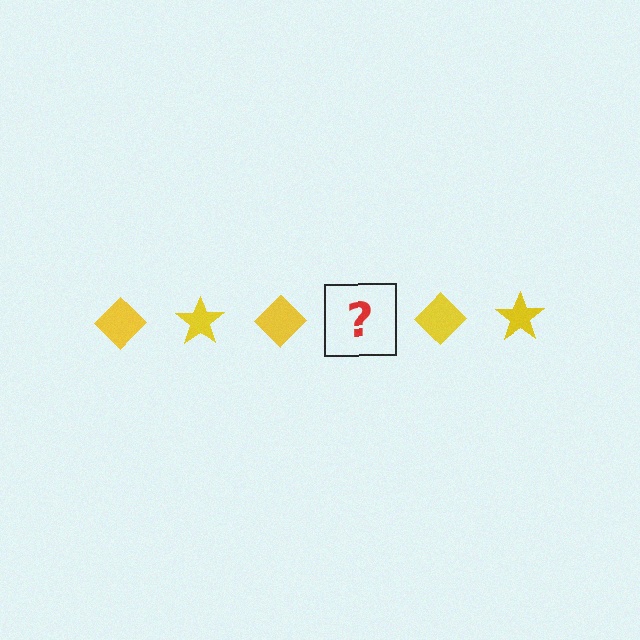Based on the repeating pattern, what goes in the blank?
The blank should be a yellow star.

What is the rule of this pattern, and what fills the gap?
The rule is that the pattern cycles through diamond, star shapes in yellow. The gap should be filled with a yellow star.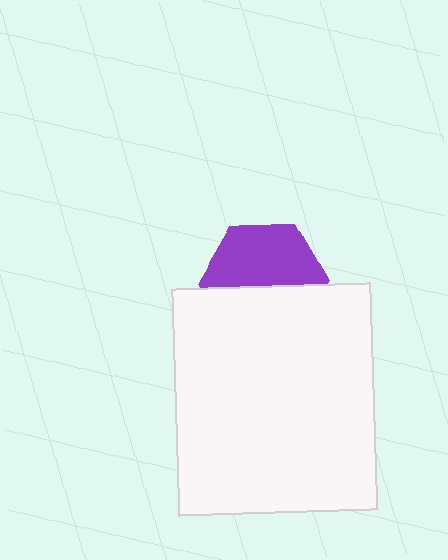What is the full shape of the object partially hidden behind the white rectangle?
The partially hidden object is a purple hexagon.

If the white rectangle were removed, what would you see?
You would see the complete purple hexagon.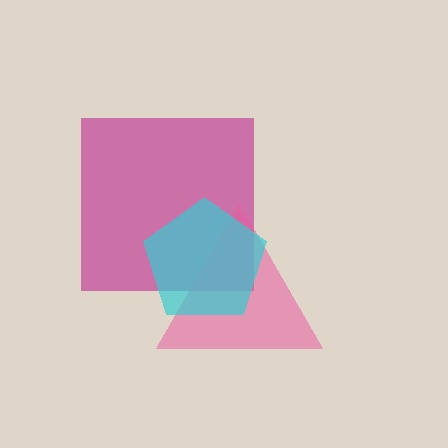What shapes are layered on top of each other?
The layered shapes are: a magenta square, a pink triangle, a cyan pentagon.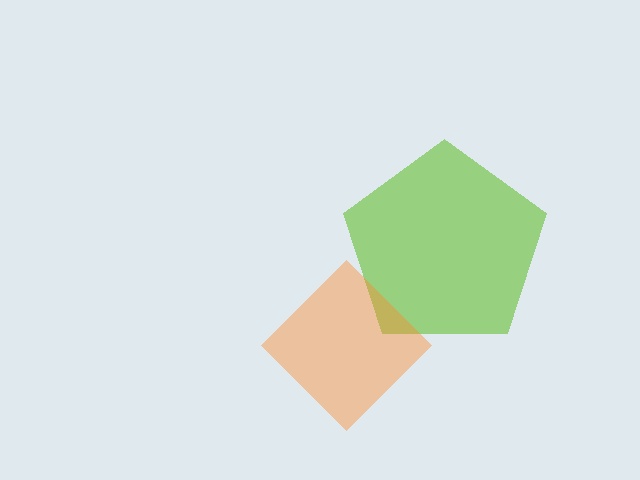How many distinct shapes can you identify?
There are 2 distinct shapes: a lime pentagon, an orange diamond.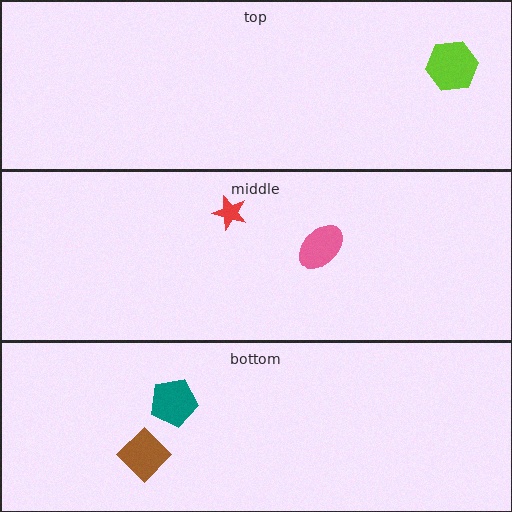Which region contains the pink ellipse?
The middle region.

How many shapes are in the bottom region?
2.